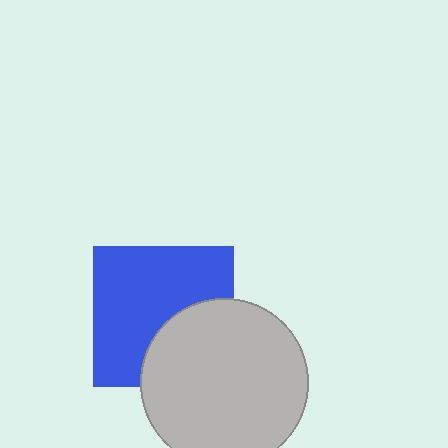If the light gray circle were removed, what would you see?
You would see the complete blue square.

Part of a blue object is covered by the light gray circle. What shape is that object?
It is a square.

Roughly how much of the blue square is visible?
Most of it is visible (roughly 66%).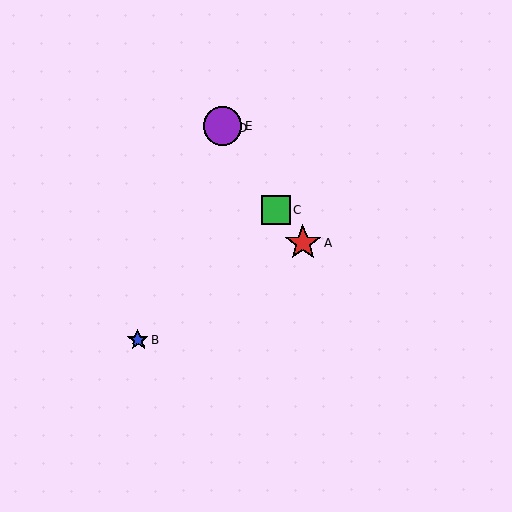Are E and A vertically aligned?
No, E is at x≈223 and A is at x≈303.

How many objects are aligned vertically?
2 objects (D, E) are aligned vertically.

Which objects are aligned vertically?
Objects D, E are aligned vertically.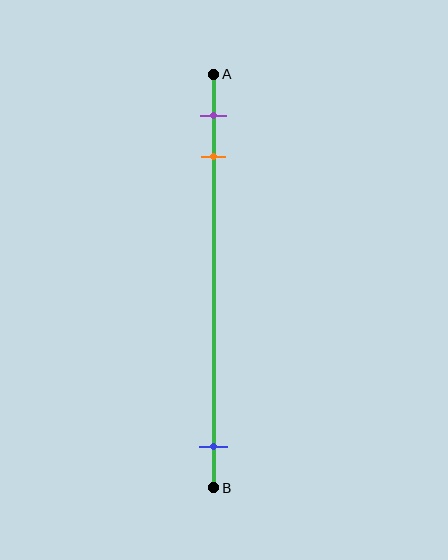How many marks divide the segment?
There are 3 marks dividing the segment.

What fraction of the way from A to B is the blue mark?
The blue mark is approximately 90% (0.9) of the way from A to B.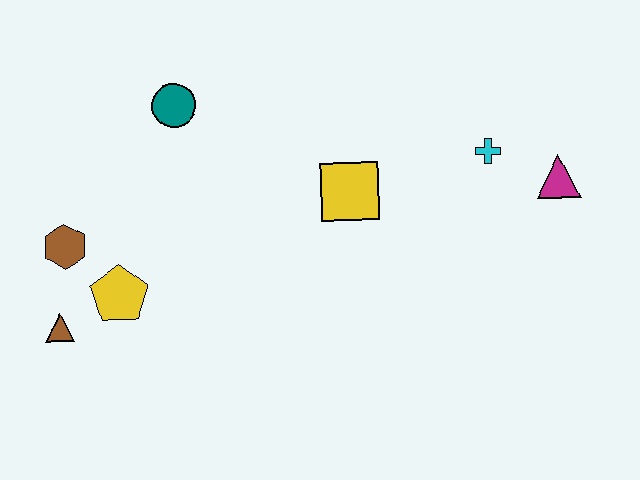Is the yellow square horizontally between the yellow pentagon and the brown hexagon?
No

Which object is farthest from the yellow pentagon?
The magenta triangle is farthest from the yellow pentagon.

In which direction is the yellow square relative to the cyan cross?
The yellow square is to the left of the cyan cross.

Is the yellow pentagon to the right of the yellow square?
No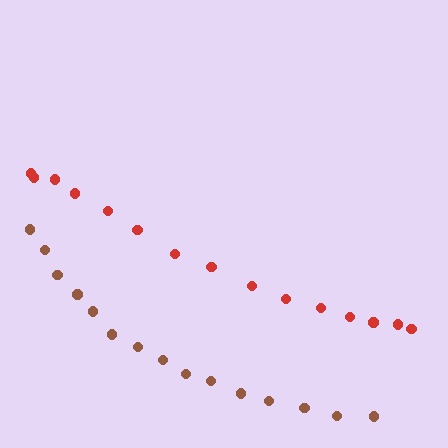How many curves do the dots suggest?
There are 2 distinct paths.